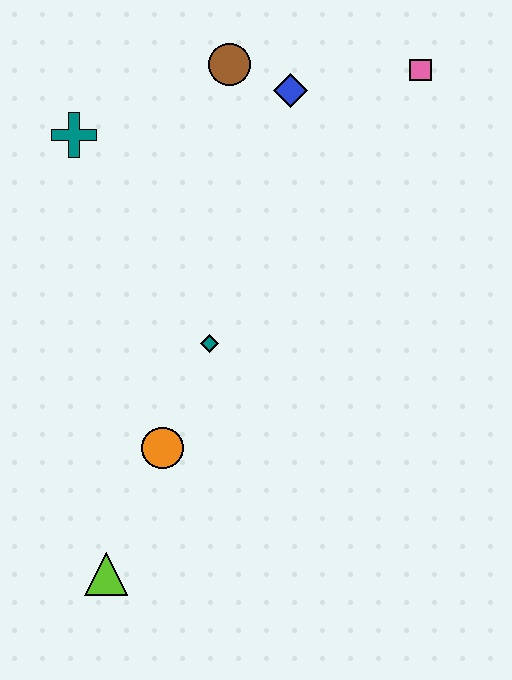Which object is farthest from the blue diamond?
The lime triangle is farthest from the blue diamond.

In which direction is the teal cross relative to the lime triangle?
The teal cross is above the lime triangle.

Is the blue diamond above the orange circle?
Yes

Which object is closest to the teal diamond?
The orange circle is closest to the teal diamond.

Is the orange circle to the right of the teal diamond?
No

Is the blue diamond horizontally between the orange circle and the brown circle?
No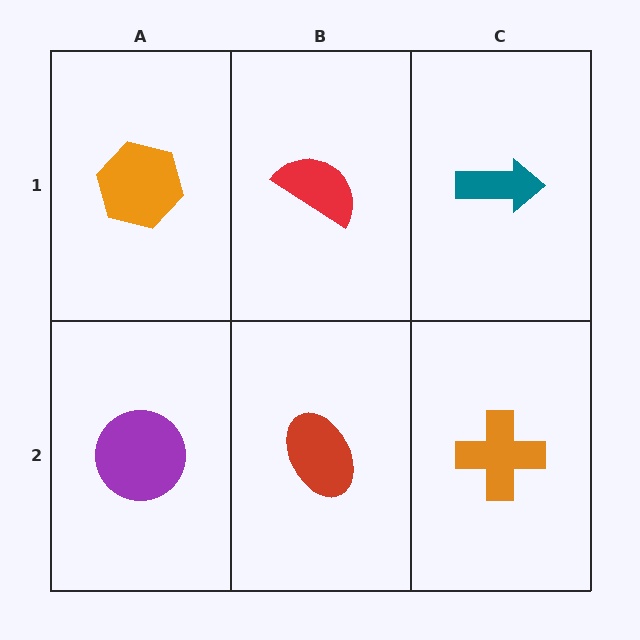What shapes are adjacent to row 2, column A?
An orange hexagon (row 1, column A), a red ellipse (row 2, column B).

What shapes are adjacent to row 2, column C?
A teal arrow (row 1, column C), a red ellipse (row 2, column B).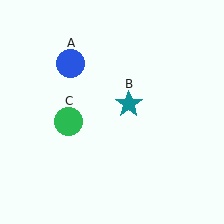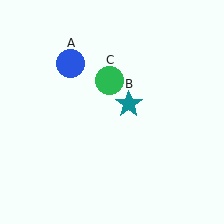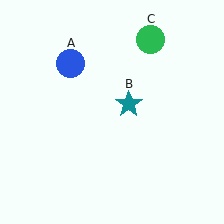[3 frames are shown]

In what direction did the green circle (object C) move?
The green circle (object C) moved up and to the right.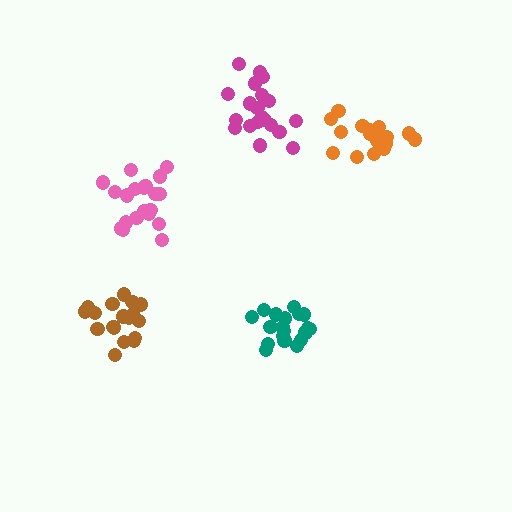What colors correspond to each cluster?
The clusters are colored: teal, brown, magenta, orange, pink.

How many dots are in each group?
Group 1: 19 dots, Group 2: 19 dots, Group 3: 20 dots, Group 4: 17 dots, Group 5: 20 dots (95 total).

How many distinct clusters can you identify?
There are 5 distinct clusters.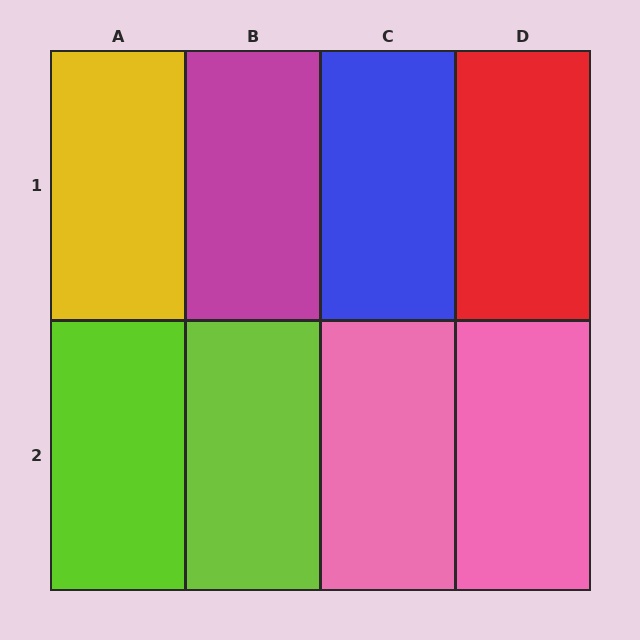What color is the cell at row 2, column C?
Pink.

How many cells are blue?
1 cell is blue.